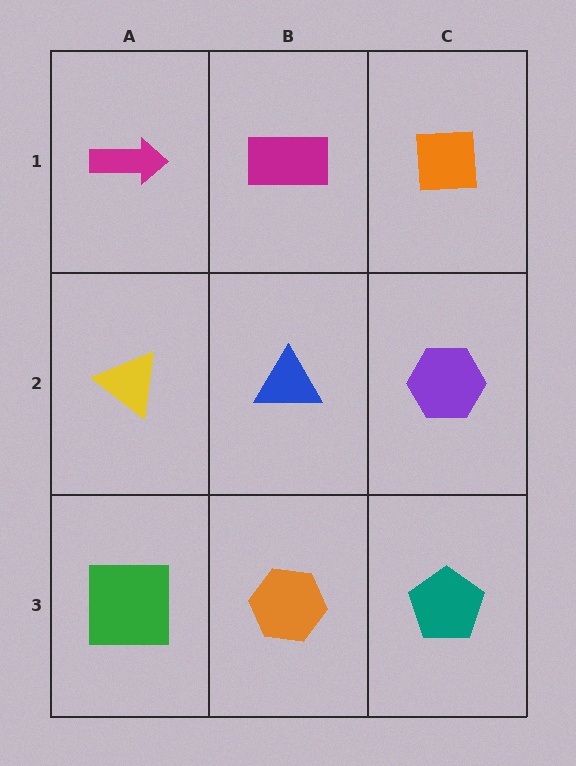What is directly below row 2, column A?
A green square.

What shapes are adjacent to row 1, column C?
A purple hexagon (row 2, column C), a magenta rectangle (row 1, column B).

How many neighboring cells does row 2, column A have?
3.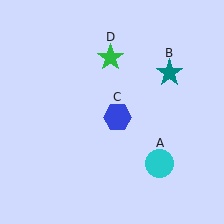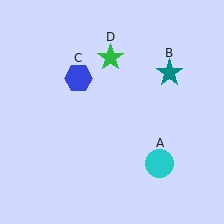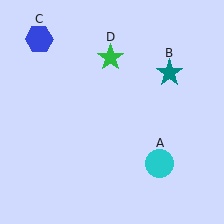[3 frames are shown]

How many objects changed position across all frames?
1 object changed position: blue hexagon (object C).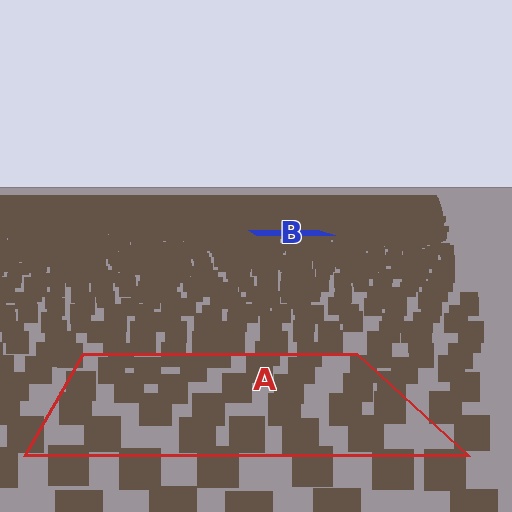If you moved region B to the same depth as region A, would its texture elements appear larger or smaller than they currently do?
They would appear larger. At a closer depth, the same texture elements are projected at a bigger on-screen size.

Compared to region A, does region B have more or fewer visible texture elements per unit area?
Region B has more texture elements per unit area — they are packed more densely because it is farther away.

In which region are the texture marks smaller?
The texture marks are smaller in region B, because it is farther away.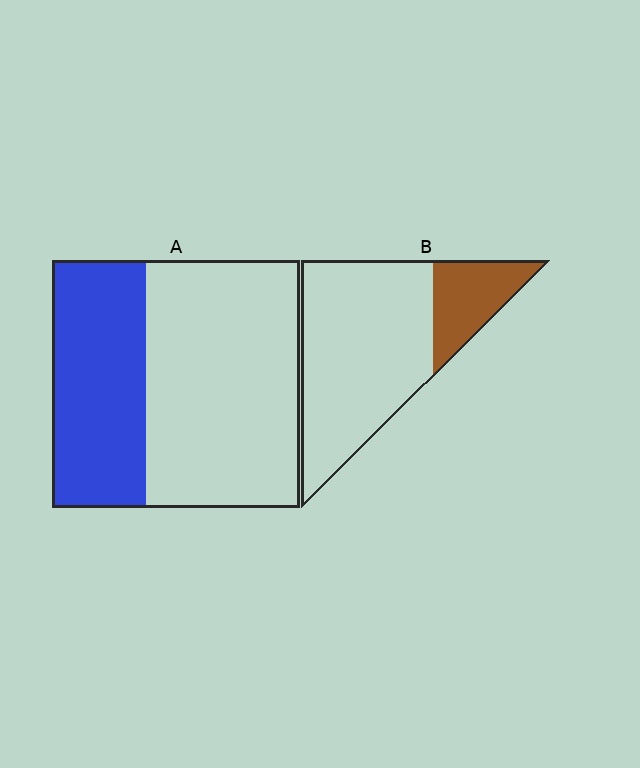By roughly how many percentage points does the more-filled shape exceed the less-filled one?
By roughly 15 percentage points (A over B).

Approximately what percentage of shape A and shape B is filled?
A is approximately 40% and B is approximately 20%.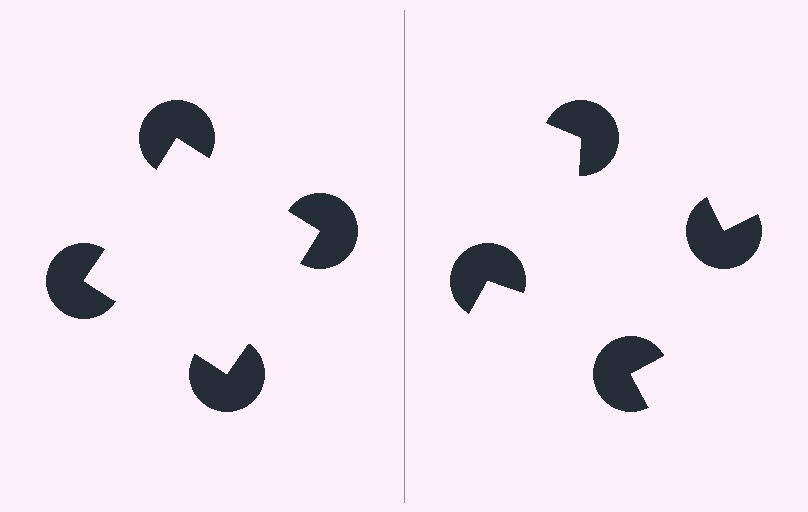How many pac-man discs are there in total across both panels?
8 — 4 on each side.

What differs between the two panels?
The pac-man discs are positioned identically on both sides; only the wedge orientations differ. On the left they align to a square; on the right they are misaligned.